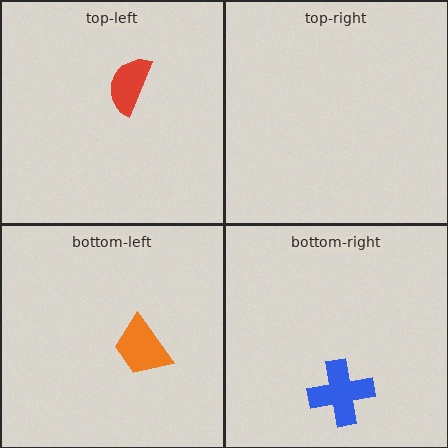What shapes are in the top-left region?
The red semicircle.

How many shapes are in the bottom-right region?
1.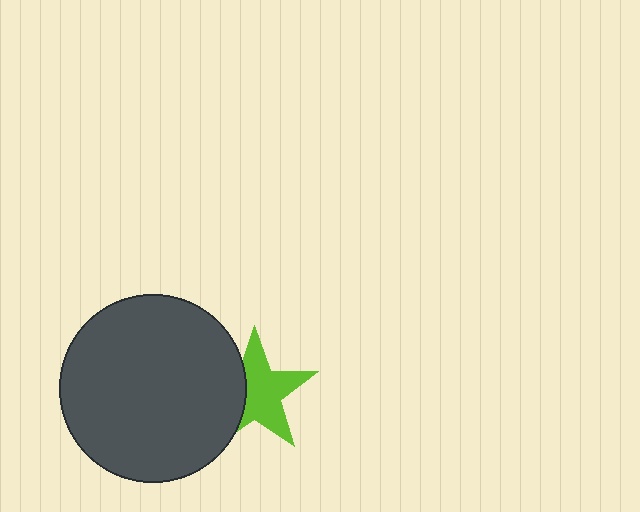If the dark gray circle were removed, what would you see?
You would see the complete lime star.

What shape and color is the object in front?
The object in front is a dark gray circle.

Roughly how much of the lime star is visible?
Most of it is visible (roughly 66%).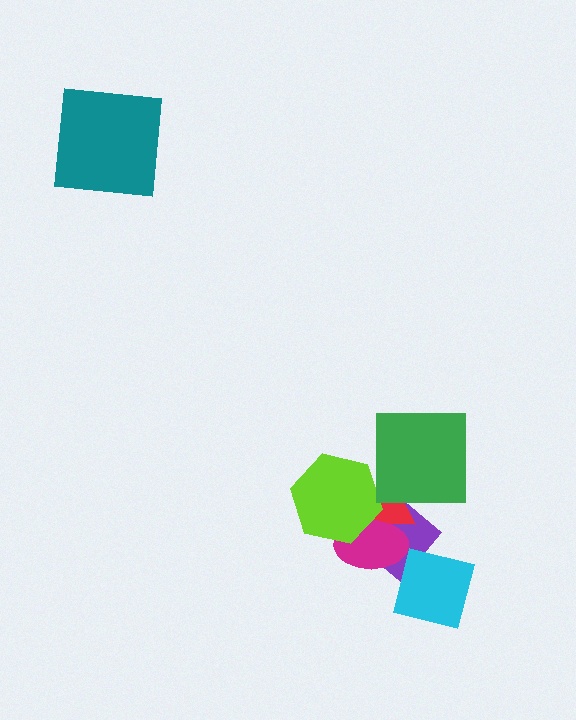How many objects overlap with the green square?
1 object overlaps with the green square.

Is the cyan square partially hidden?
No, no other shape covers it.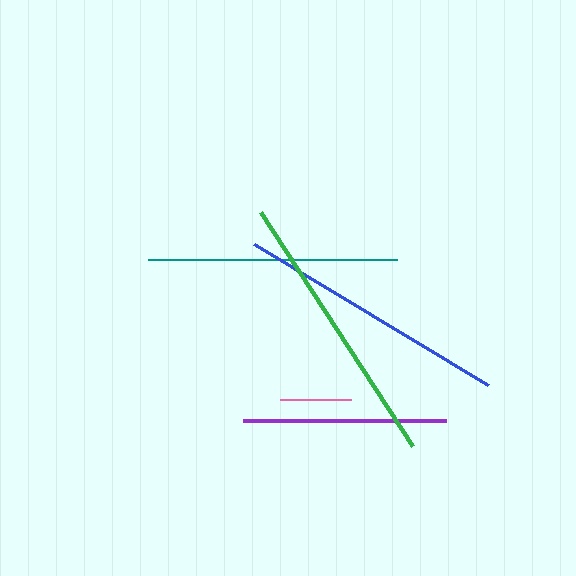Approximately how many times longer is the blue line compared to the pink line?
The blue line is approximately 3.8 times the length of the pink line.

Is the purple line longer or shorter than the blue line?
The blue line is longer than the purple line.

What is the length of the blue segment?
The blue segment is approximately 274 pixels long.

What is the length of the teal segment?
The teal segment is approximately 248 pixels long.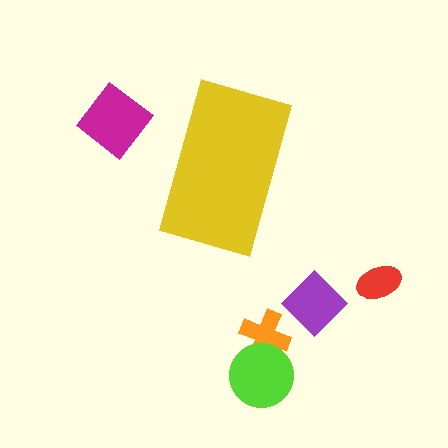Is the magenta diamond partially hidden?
No, the magenta diamond is fully visible.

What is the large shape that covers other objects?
A yellow rectangle.